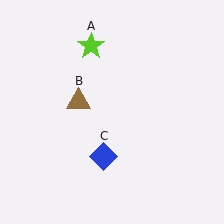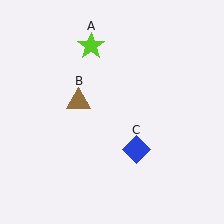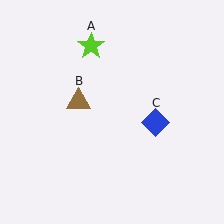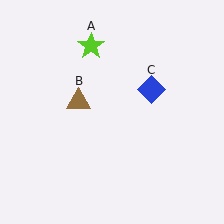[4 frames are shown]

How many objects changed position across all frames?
1 object changed position: blue diamond (object C).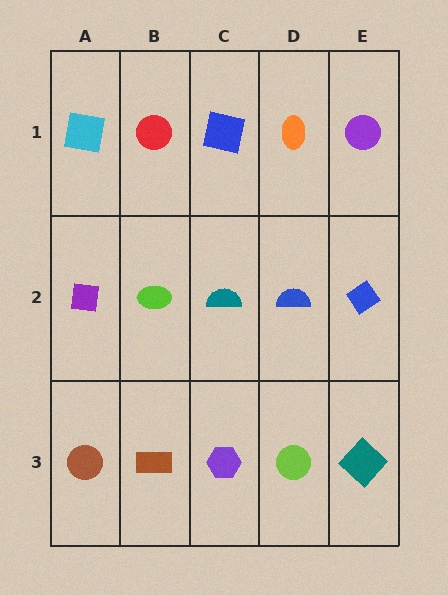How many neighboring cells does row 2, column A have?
3.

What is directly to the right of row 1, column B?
A blue square.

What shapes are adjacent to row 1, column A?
A purple square (row 2, column A), a red circle (row 1, column B).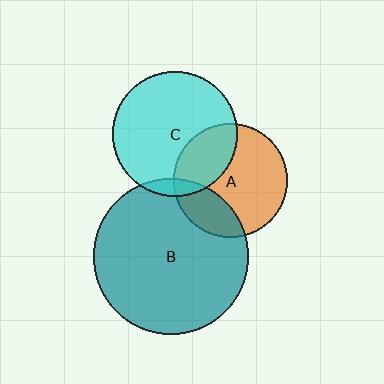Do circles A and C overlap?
Yes.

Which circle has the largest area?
Circle B (teal).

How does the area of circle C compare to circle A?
Approximately 1.2 times.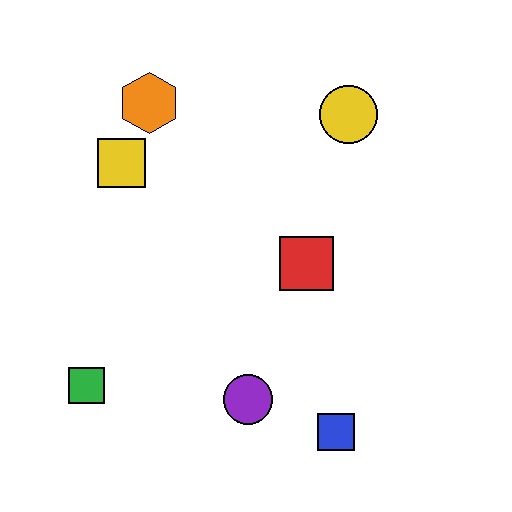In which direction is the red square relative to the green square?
The red square is to the right of the green square.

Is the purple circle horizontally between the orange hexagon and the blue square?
Yes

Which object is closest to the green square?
The purple circle is closest to the green square.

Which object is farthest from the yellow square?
The blue square is farthest from the yellow square.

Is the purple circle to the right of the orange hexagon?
Yes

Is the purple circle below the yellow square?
Yes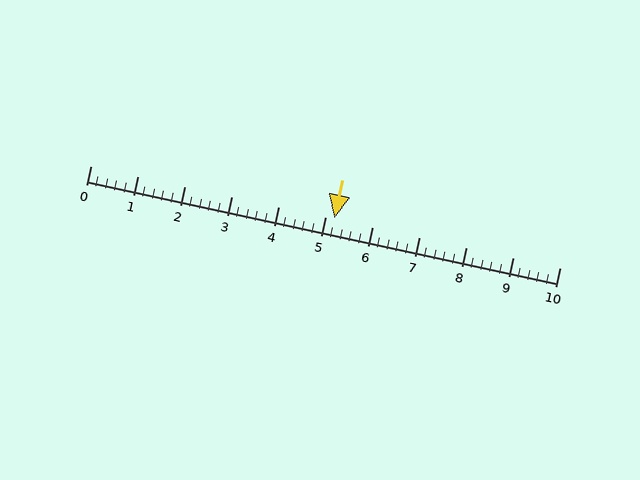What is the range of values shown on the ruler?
The ruler shows values from 0 to 10.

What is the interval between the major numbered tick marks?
The major tick marks are spaced 1 units apart.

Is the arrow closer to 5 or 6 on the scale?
The arrow is closer to 5.